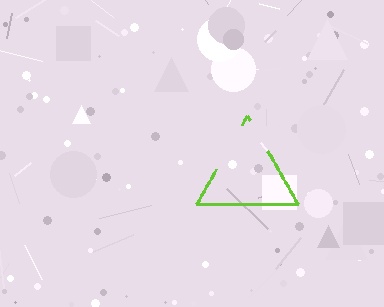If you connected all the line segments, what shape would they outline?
They would outline a triangle.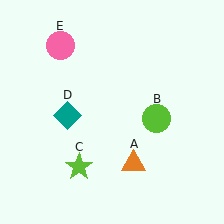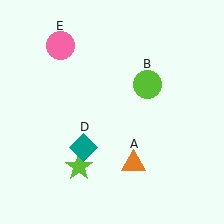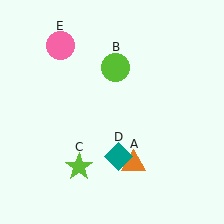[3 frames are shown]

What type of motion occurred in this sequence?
The lime circle (object B), teal diamond (object D) rotated counterclockwise around the center of the scene.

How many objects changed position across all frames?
2 objects changed position: lime circle (object B), teal diamond (object D).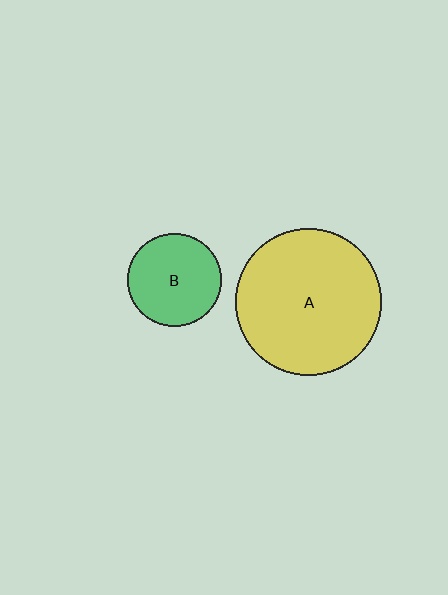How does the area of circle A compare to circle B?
Approximately 2.4 times.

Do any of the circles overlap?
No, none of the circles overlap.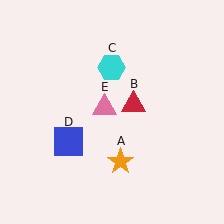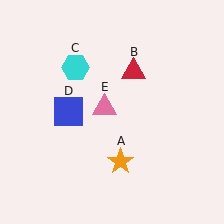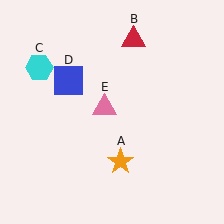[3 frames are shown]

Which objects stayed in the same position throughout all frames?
Orange star (object A) and pink triangle (object E) remained stationary.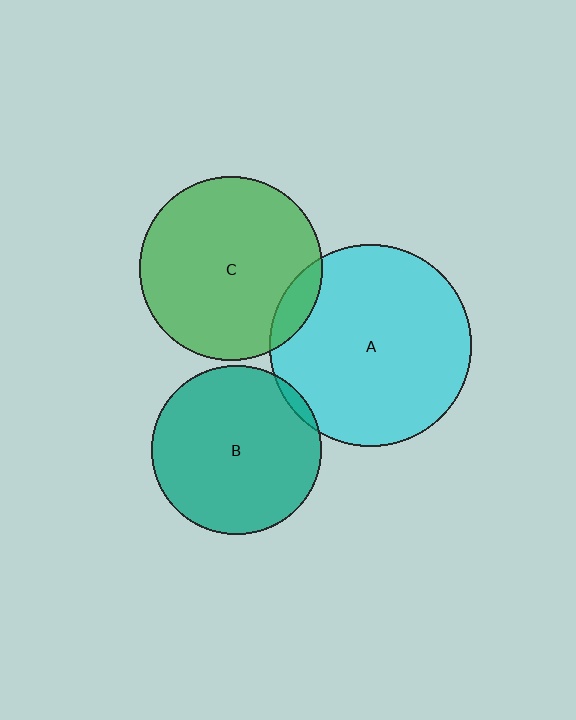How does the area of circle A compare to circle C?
Approximately 1.2 times.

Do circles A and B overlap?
Yes.